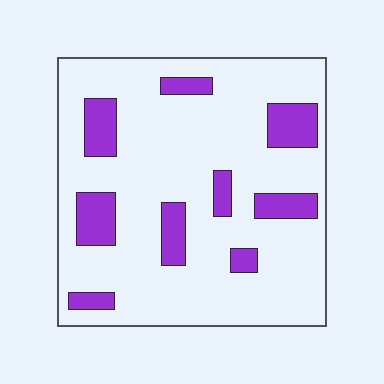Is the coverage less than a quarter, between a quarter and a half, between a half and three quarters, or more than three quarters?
Less than a quarter.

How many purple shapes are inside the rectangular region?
9.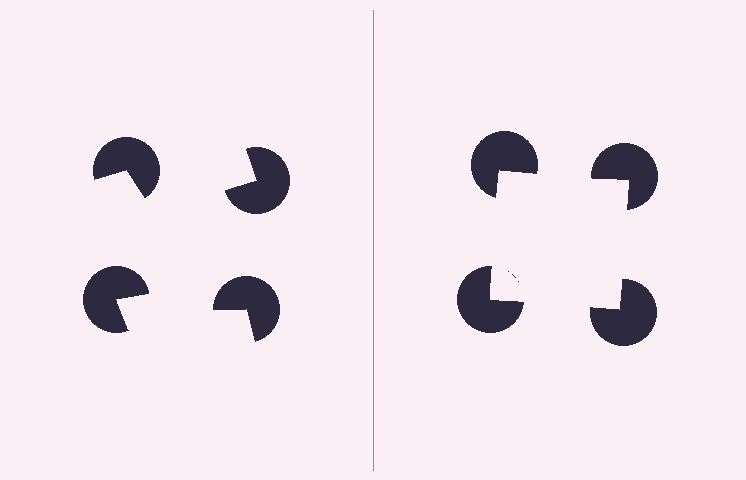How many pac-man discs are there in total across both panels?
8 — 4 on each side.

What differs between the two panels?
The pac-man discs are positioned identically on both sides; only the wedge orientations differ. On the right they align to a square; on the left they are misaligned.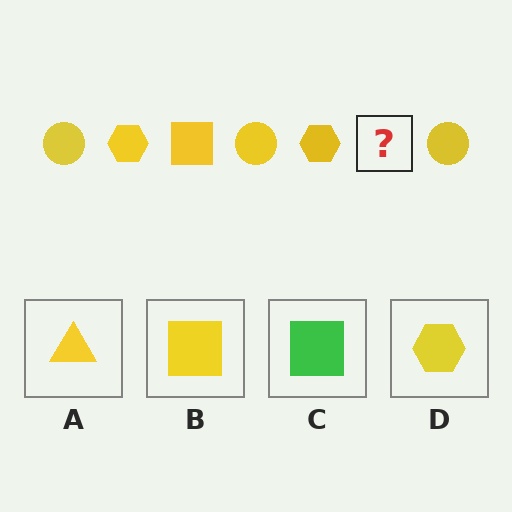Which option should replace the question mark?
Option B.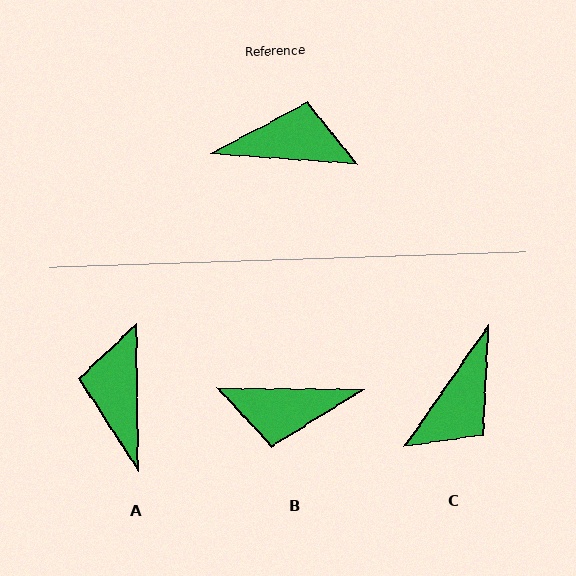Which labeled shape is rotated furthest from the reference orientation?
B, about 176 degrees away.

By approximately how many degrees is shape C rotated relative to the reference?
Approximately 121 degrees clockwise.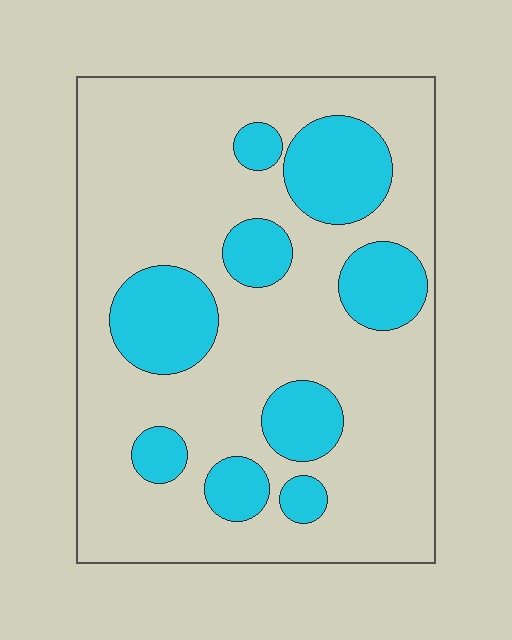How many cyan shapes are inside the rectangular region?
9.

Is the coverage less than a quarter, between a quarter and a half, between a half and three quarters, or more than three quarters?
Between a quarter and a half.